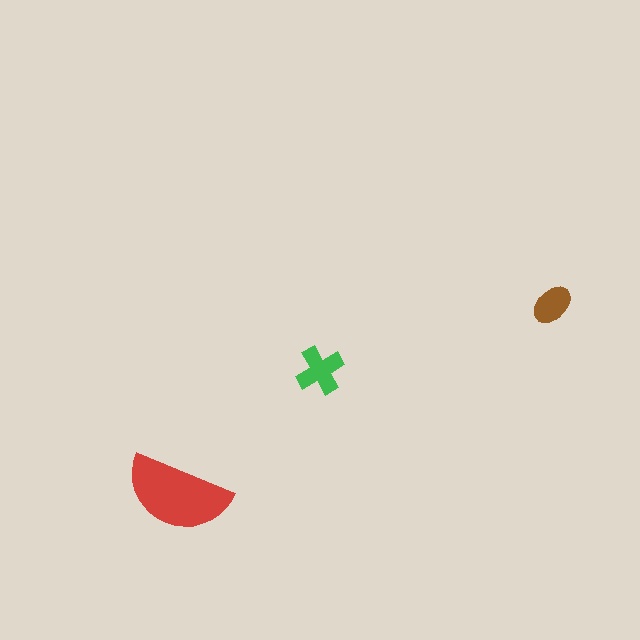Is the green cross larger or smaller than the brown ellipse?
Larger.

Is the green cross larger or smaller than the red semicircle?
Smaller.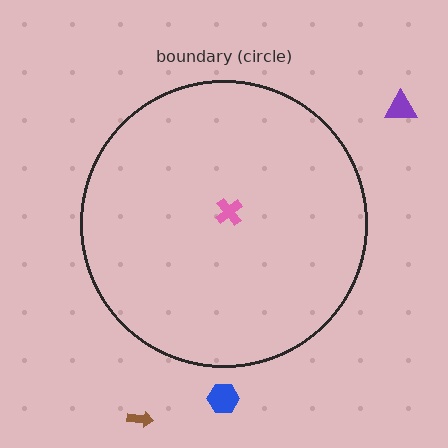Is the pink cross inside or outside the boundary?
Inside.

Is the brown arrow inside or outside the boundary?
Outside.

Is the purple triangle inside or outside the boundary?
Outside.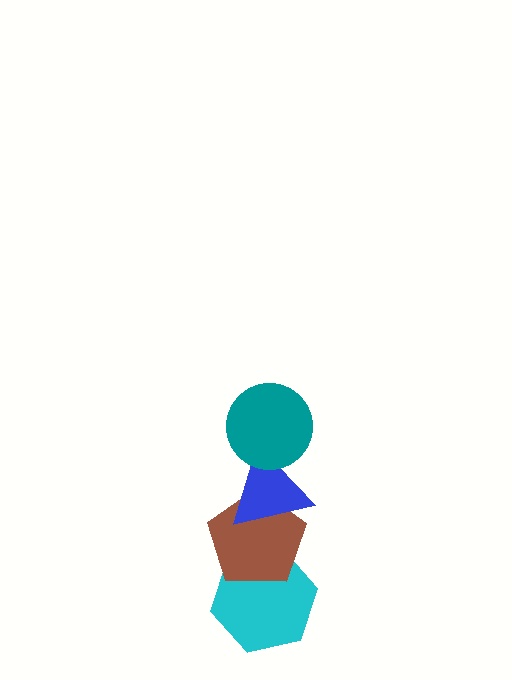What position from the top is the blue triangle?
The blue triangle is 2nd from the top.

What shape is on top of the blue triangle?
The teal circle is on top of the blue triangle.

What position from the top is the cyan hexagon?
The cyan hexagon is 4th from the top.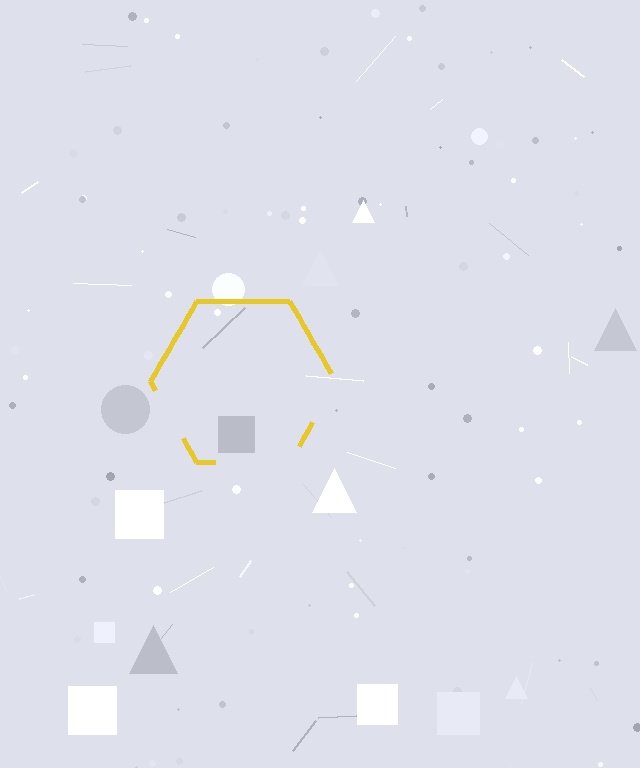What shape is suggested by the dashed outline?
The dashed outline suggests a hexagon.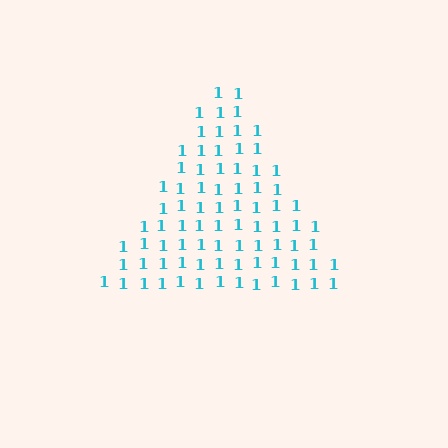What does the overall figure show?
The overall figure shows a triangle.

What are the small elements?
The small elements are digit 1's.